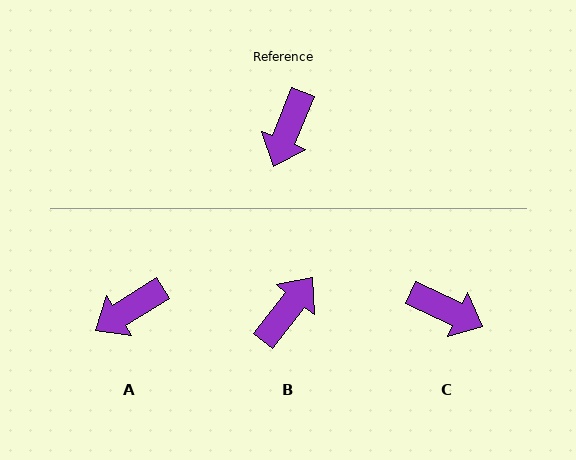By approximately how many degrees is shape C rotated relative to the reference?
Approximately 87 degrees counter-clockwise.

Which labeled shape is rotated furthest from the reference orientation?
B, about 164 degrees away.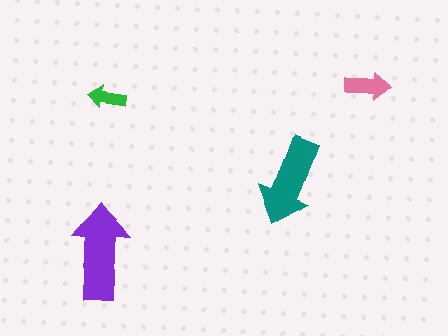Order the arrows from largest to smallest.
the purple one, the teal one, the pink one, the green one.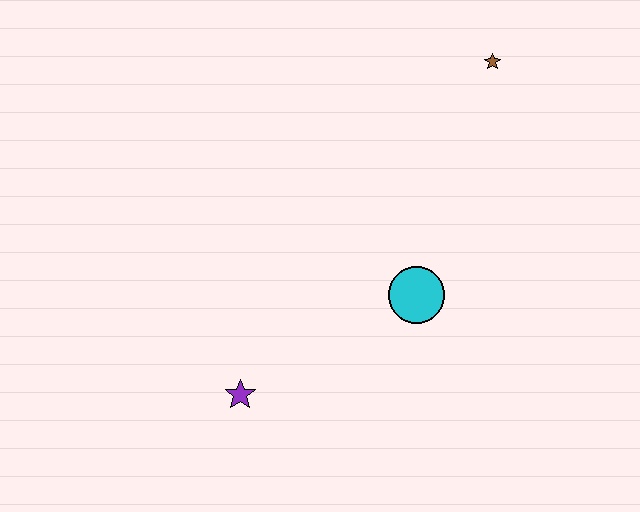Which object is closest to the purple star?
The cyan circle is closest to the purple star.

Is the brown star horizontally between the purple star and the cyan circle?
No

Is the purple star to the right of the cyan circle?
No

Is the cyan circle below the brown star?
Yes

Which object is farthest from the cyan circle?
The brown star is farthest from the cyan circle.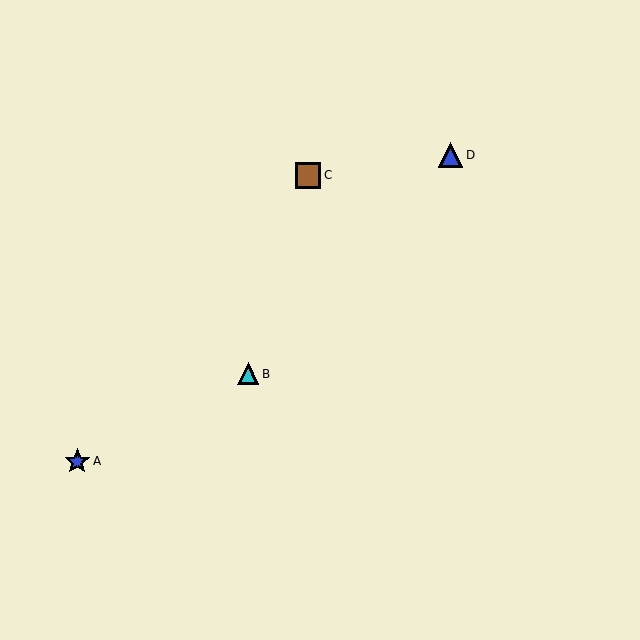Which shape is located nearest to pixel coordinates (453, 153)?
The blue triangle (labeled D) at (451, 155) is nearest to that location.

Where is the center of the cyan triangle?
The center of the cyan triangle is at (248, 374).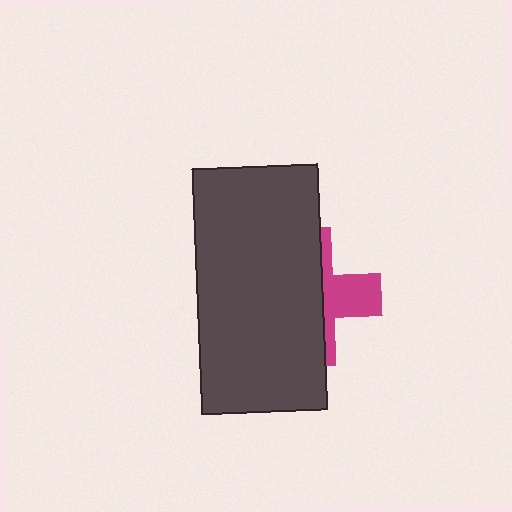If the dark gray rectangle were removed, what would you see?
You would see the complete magenta cross.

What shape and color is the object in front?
The object in front is a dark gray rectangle.